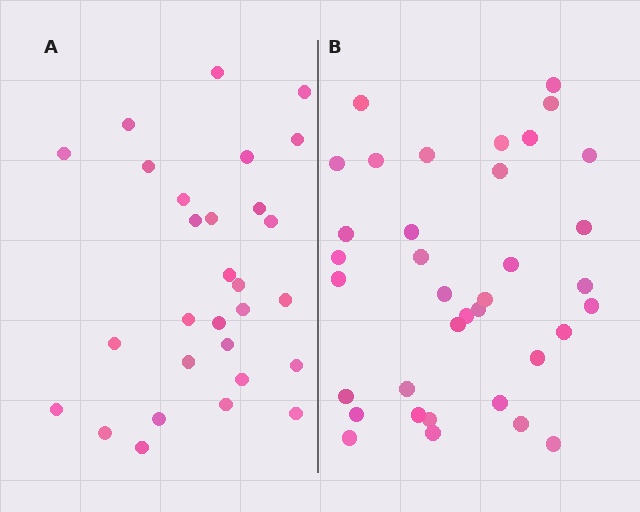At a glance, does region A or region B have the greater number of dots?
Region B (the right region) has more dots.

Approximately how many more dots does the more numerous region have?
Region B has roughly 8 or so more dots than region A.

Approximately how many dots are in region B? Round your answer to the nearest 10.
About 40 dots. (The exact count is 36, which rounds to 40.)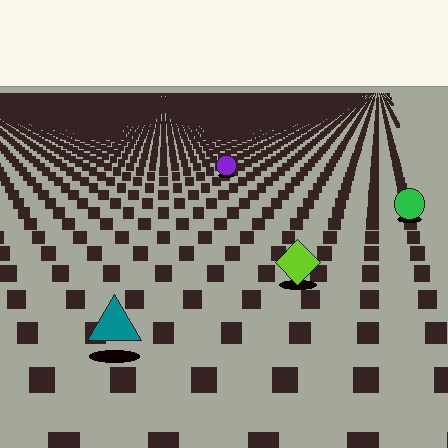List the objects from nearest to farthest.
From nearest to farthest: the teal triangle, the lime diamond, the green circle, the purple circle.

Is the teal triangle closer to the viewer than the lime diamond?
Yes. The teal triangle is closer — you can tell from the texture gradient: the ground texture is coarser near it.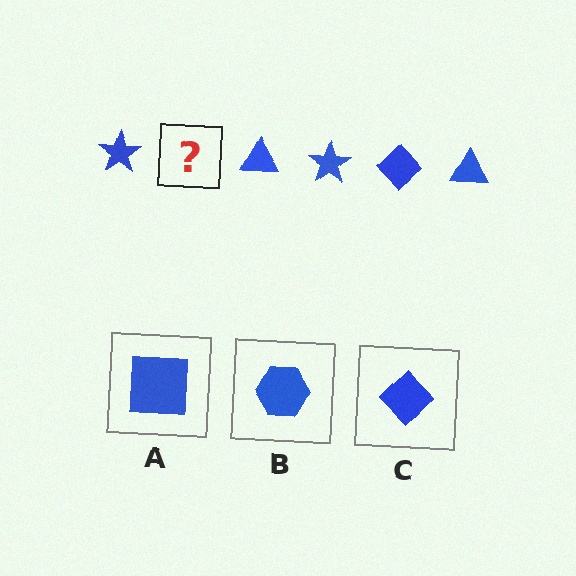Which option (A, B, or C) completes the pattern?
C.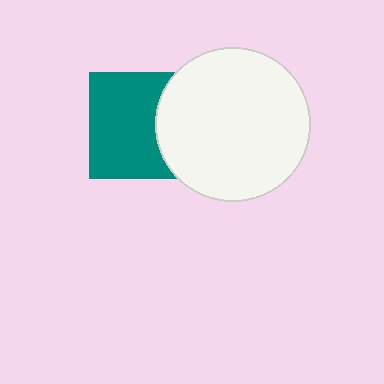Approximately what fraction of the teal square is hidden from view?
Roughly 32% of the teal square is hidden behind the white circle.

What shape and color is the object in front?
The object in front is a white circle.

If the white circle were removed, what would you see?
You would see the complete teal square.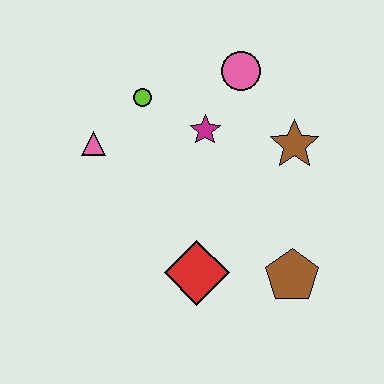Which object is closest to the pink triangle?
The lime circle is closest to the pink triangle.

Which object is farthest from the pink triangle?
The brown pentagon is farthest from the pink triangle.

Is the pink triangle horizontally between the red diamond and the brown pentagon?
No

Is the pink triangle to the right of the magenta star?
No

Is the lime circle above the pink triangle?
Yes